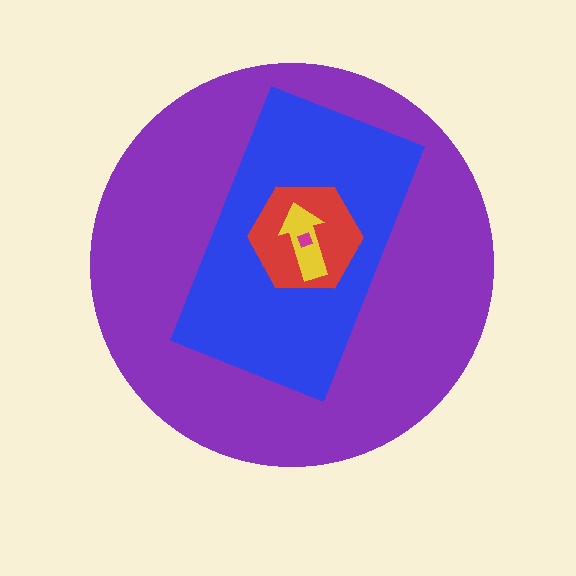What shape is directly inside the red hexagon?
The yellow arrow.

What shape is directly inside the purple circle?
The blue rectangle.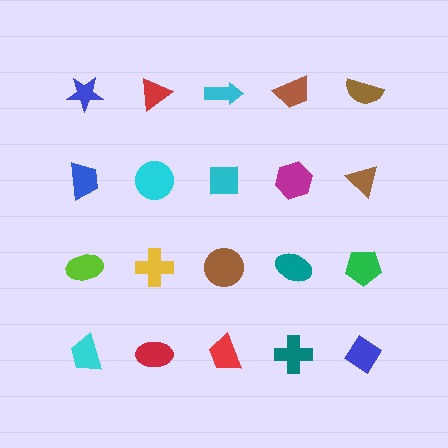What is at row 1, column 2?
A red triangle.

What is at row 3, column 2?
A yellow cross.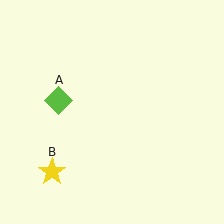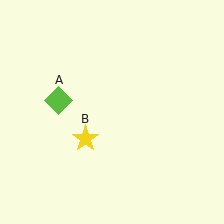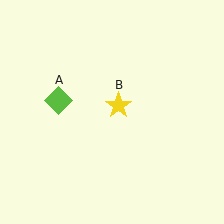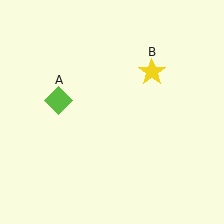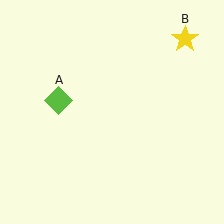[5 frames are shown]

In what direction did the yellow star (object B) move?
The yellow star (object B) moved up and to the right.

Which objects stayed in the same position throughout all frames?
Lime diamond (object A) remained stationary.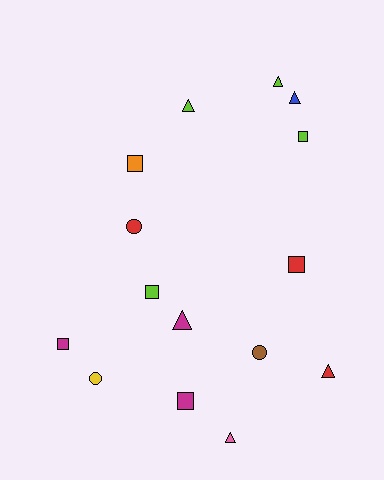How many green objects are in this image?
There are no green objects.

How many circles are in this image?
There are 3 circles.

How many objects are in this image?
There are 15 objects.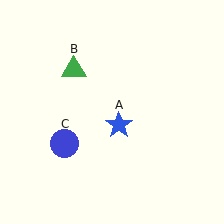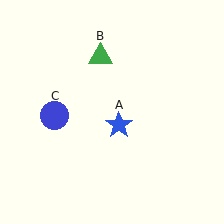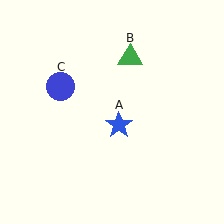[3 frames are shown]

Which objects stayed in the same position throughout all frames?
Blue star (object A) remained stationary.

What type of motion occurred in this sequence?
The green triangle (object B), blue circle (object C) rotated clockwise around the center of the scene.